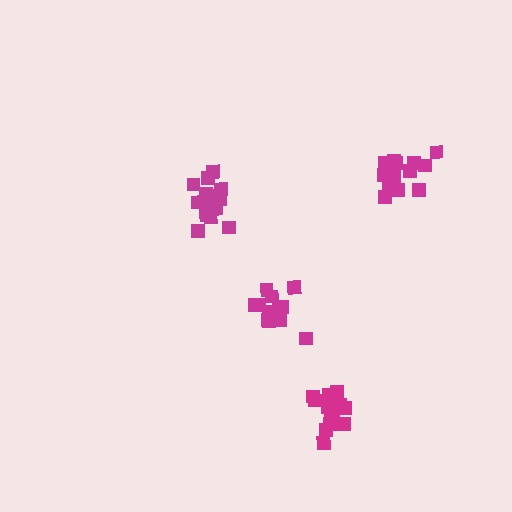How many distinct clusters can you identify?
There are 4 distinct clusters.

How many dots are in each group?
Group 1: 13 dots, Group 2: 15 dots, Group 3: 14 dots, Group 4: 16 dots (58 total).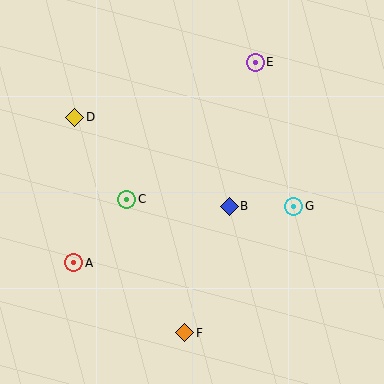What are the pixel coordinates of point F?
Point F is at (185, 333).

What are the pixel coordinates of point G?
Point G is at (294, 206).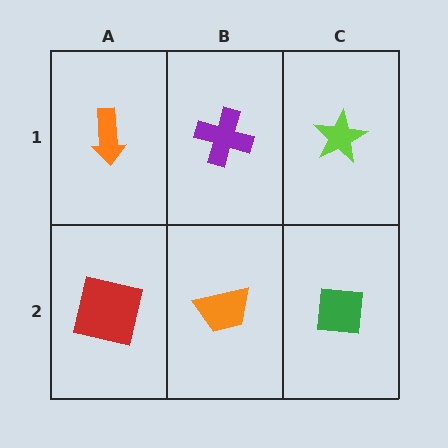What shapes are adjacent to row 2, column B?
A purple cross (row 1, column B), a red square (row 2, column A), a green square (row 2, column C).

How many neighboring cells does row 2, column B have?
3.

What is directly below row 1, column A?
A red square.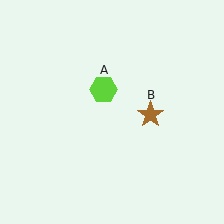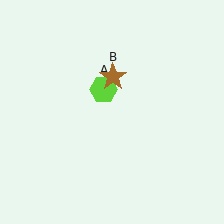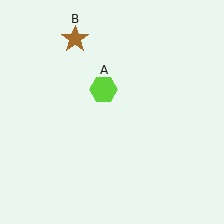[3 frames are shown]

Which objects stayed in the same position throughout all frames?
Lime hexagon (object A) remained stationary.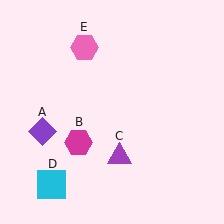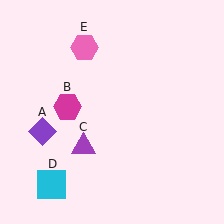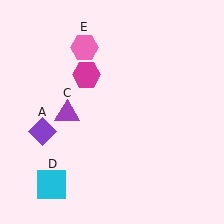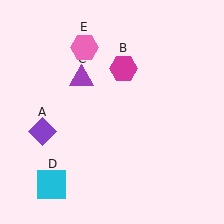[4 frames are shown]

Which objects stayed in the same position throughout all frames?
Purple diamond (object A) and cyan square (object D) and pink hexagon (object E) remained stationary.